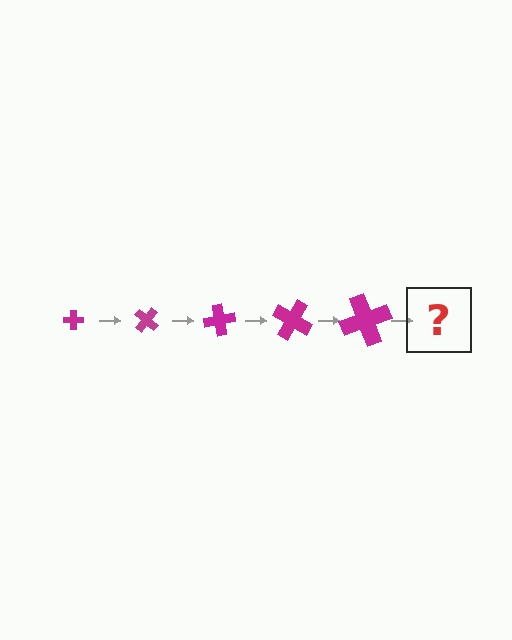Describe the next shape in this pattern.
It should be a cross, larger than the previous one and rotated 200 degrees from the start.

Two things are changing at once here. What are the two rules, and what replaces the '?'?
The two rules are that the cross grows larger each step and it rotates 40 degrees each step. The '?' should be a cross, larger than the previous one and rotated 200 degrees from the start.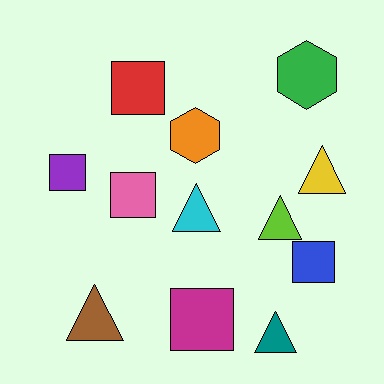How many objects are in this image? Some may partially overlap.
There are 12 objects.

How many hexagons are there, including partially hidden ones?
There are 2 hexagons.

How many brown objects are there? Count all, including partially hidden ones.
There is 1 brown object.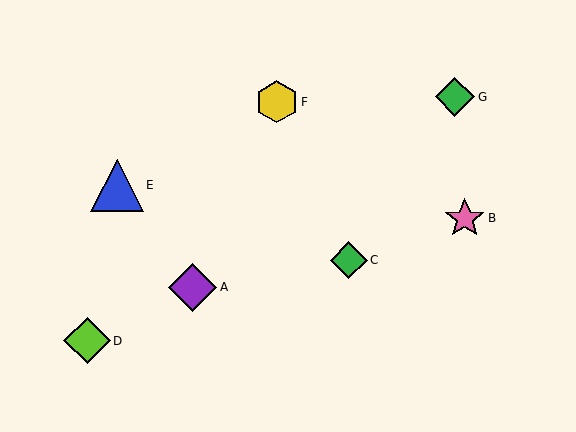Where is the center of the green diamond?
The center of the green diamond is at (455, 97).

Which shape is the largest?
The blue triangle (labeled E) is the largest.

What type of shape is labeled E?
Shape E is a blue triangle.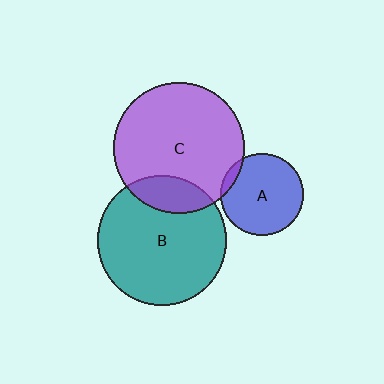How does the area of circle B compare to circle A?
Approximately 2.5 times.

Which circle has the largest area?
Circle C (purple).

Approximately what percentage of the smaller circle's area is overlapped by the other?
Approximately 5%.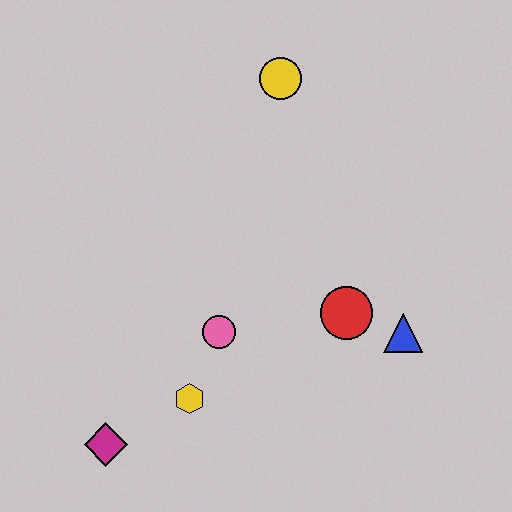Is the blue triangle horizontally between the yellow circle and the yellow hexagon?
No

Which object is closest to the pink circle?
The yellow hexagon is closest to the pink circle.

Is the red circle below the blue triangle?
No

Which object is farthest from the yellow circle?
The magenta diamond is farthest from the yellow circle.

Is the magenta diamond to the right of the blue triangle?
No